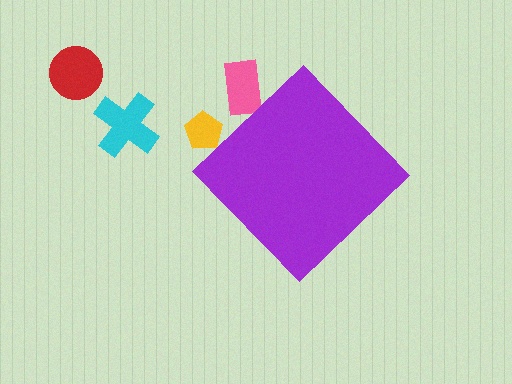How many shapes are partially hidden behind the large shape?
2 shapes are partially hidden.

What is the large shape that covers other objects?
A purple diamond.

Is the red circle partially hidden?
No, the red circle is fully visible.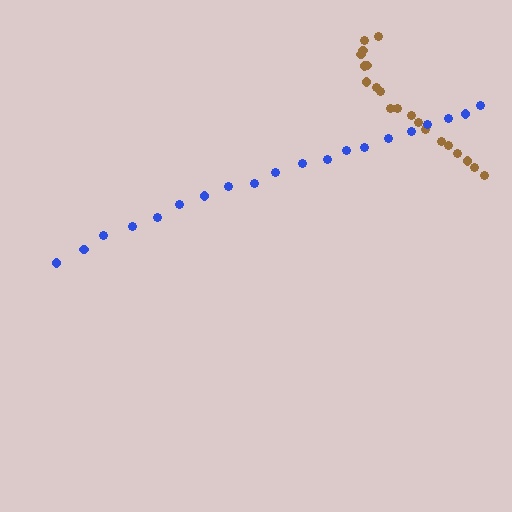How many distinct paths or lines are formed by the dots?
There are 2 distinct paths.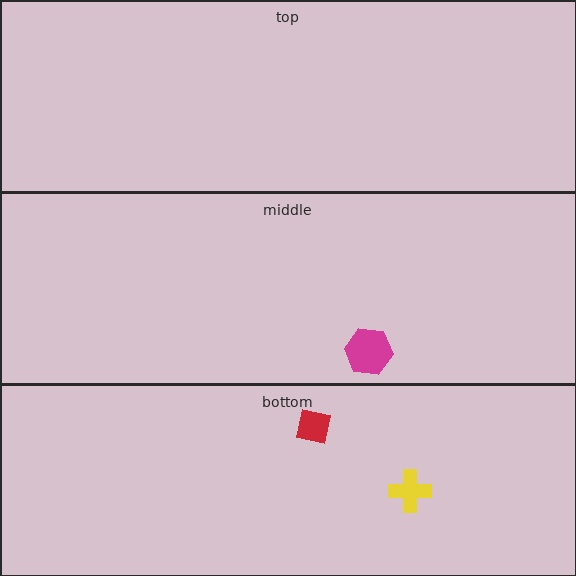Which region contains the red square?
The bottom region.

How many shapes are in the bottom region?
2.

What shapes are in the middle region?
The magenta hexagon.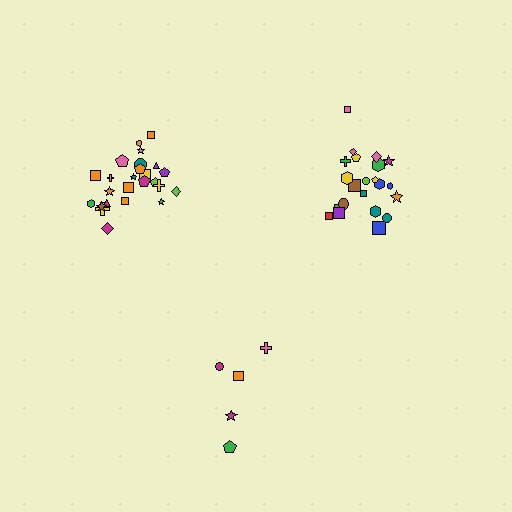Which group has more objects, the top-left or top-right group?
The top-left group.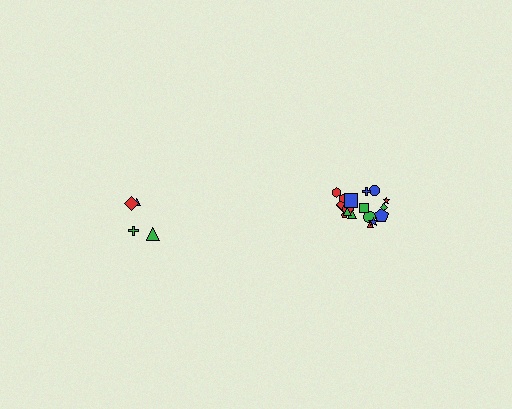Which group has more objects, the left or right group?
The right group.